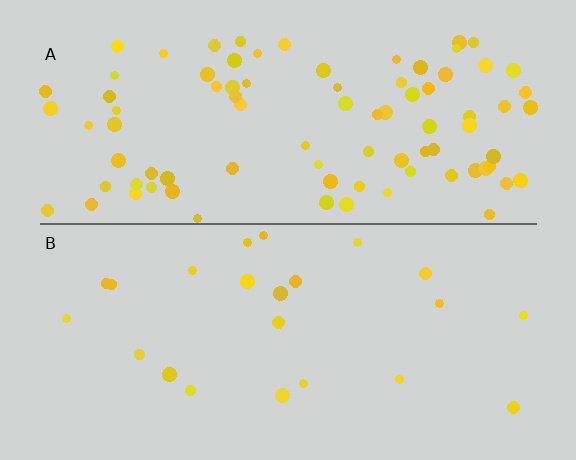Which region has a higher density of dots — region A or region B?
A (the top).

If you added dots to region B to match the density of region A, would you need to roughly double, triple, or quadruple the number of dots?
Approximately quadruple.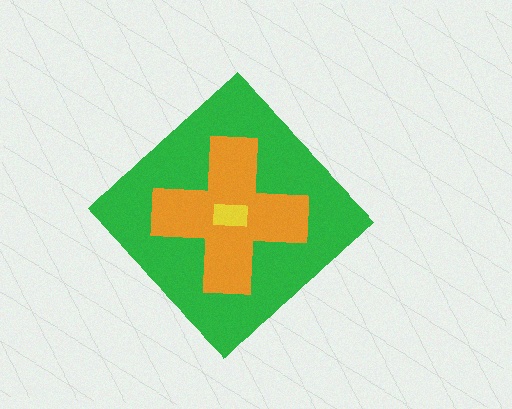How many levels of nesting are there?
3.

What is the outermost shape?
The green diamond.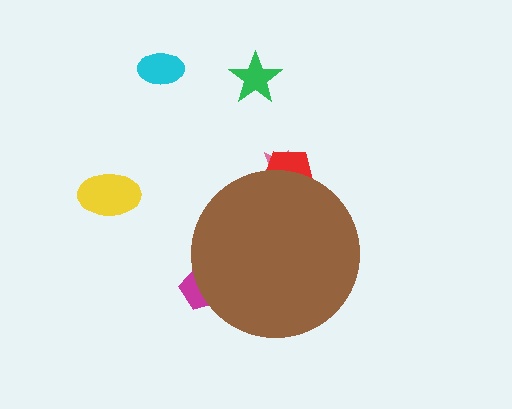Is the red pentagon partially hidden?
Yes, the red pentagon is partially hidden behind the brown circle.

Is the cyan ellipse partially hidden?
No, the cyan ellipse is fully visible.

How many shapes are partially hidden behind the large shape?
3 shapes are partially hidden.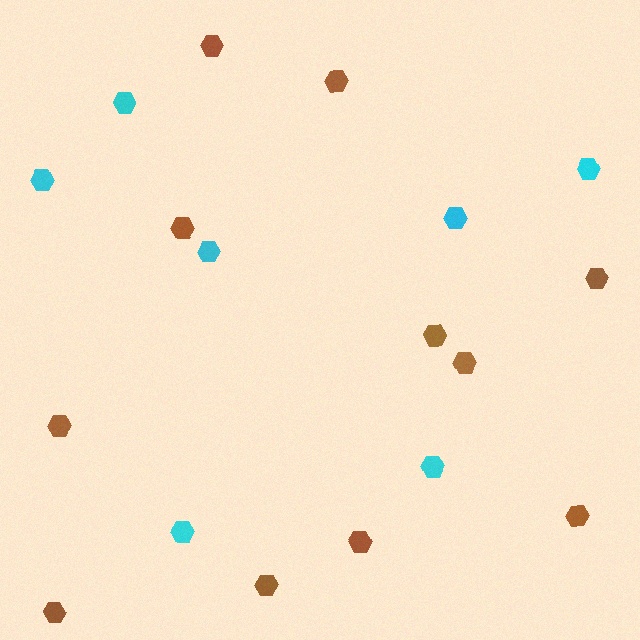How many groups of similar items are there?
There are 2 groups: one group of brown hexagons (11) and one group of cyan hexagons (7).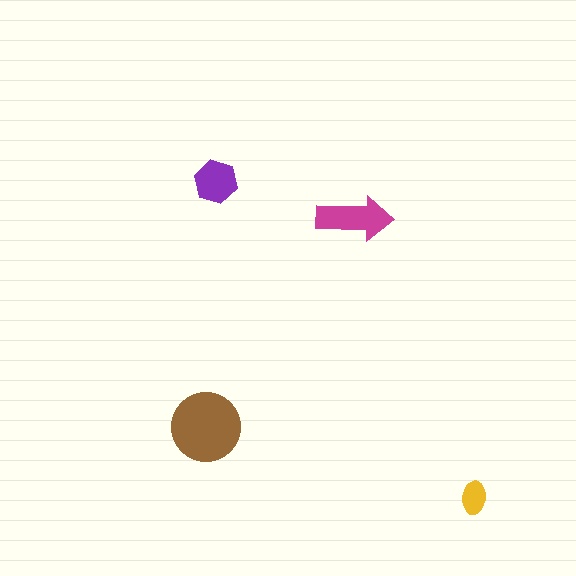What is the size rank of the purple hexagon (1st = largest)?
3rd.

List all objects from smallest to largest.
The yellow ellipse, the purple hexagon, the magenta arrow, the brown circle.